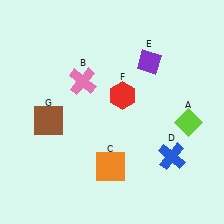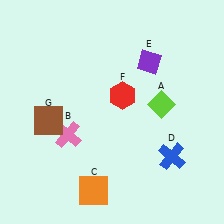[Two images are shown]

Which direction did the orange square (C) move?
The orange square (C) moved down.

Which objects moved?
The objects that moved are: the lime diamond (A), the pink cross (B), the orange square (C).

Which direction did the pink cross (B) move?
The pink cross (B) moved down.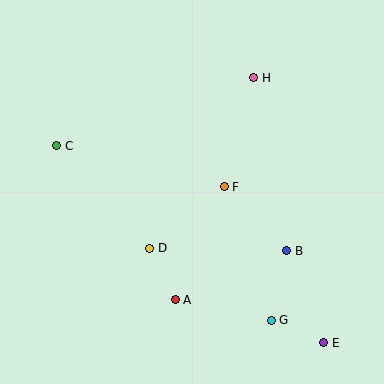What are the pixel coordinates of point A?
Point A is at (175, 300).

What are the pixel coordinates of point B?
Point B is at (287, 251).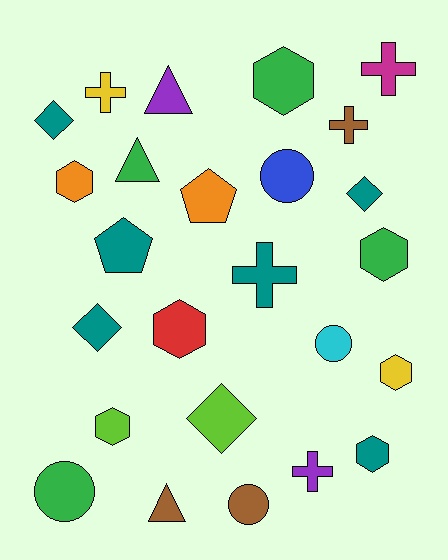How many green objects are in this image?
There are 4 green objects.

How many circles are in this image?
There are 4 circles.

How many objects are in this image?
There are 25 objects.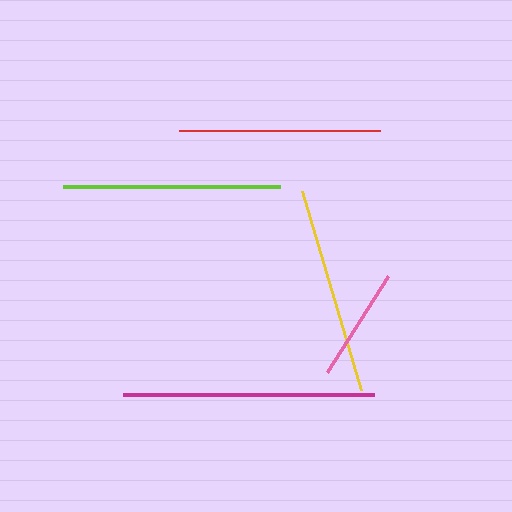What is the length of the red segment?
The red segment is approximately 201 pixels long.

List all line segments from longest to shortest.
From longest to shortest: magenta, lime, yellow, red, pink.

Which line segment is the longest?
The magenta line is the longest at approximately 250 pixels.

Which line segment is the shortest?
The pink line is the shortest at approximately 115 pixels.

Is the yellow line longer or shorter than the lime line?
The lime line is longer than the yellow line.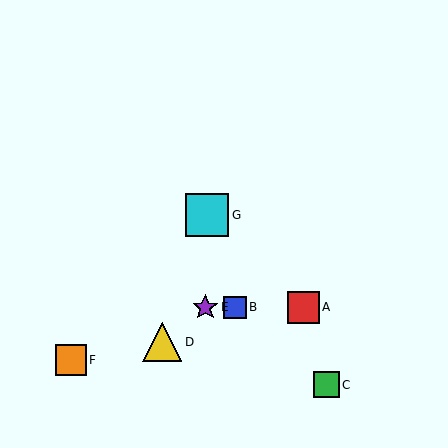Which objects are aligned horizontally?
Objects A, B, E are aligned horizontally.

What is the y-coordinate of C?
Object C is at y≈385.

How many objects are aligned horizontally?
3 objects (A, B, E) are aligned horizontally.